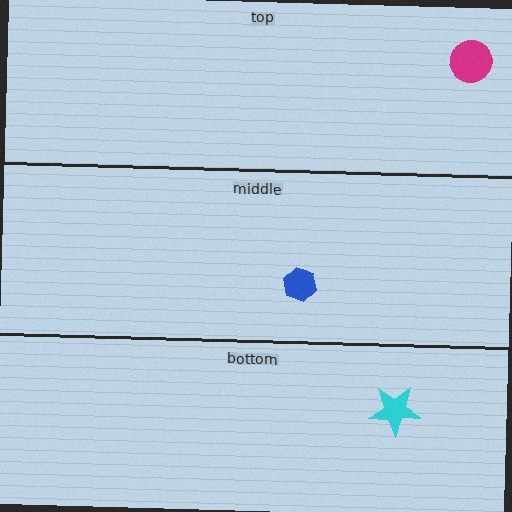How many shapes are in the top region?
1.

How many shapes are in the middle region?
1.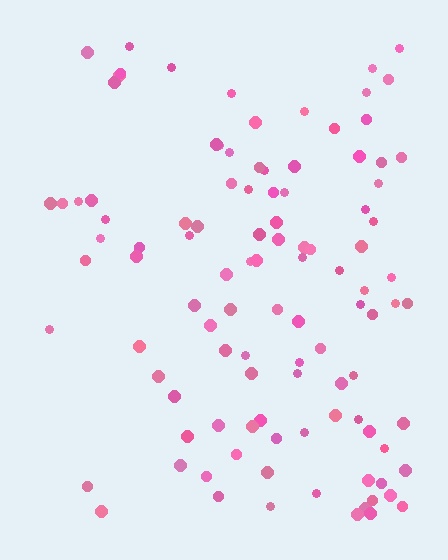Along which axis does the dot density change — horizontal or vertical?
Horizontal.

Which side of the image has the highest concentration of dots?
The right.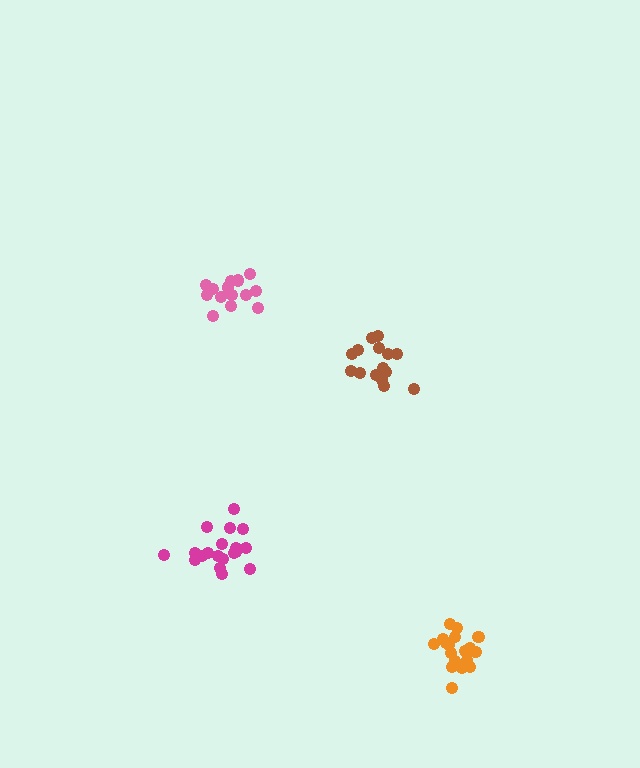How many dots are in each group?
Group 1: 14 dots, Group 2: 19 dots, Group 3: 15 dots, Group 4: 18 dots (66 total).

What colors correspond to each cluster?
The clusters are colored: pink, magenta, brown, orange.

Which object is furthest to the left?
The magenta cluster is leftmost.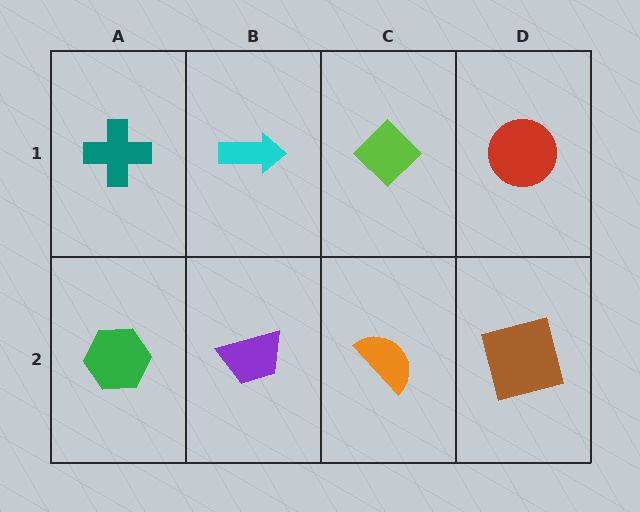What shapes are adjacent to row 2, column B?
A cyan arrow (row 1, column B), a green hexagon (row 2, column A), an orange semicircle (row 2, column C).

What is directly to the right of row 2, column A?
A purple trapezoid.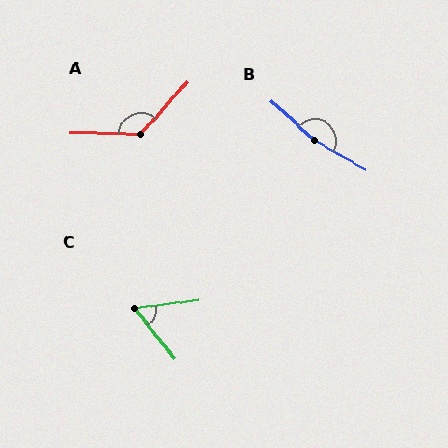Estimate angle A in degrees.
Approximately 131 degrees.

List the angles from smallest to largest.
C (59°), A (131°), B (166°).